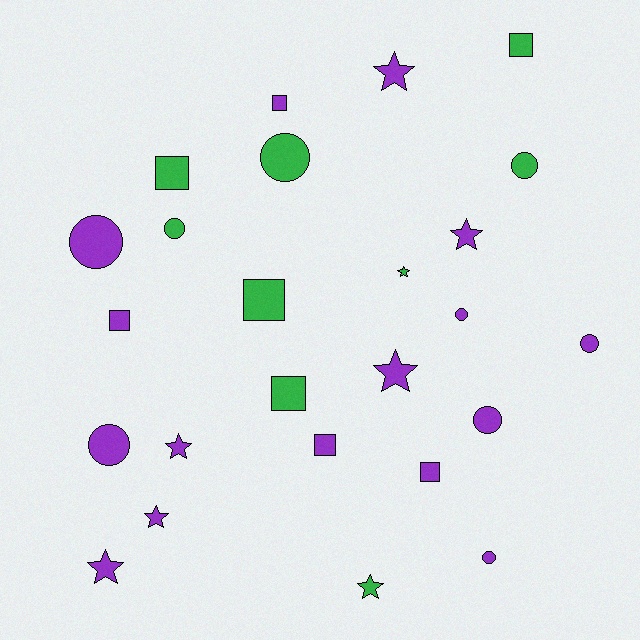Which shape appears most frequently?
Circle, with 9 objects.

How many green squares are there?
There are 4 green squares.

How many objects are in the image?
There are 25 objects.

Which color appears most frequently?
Purple, with 16 objects.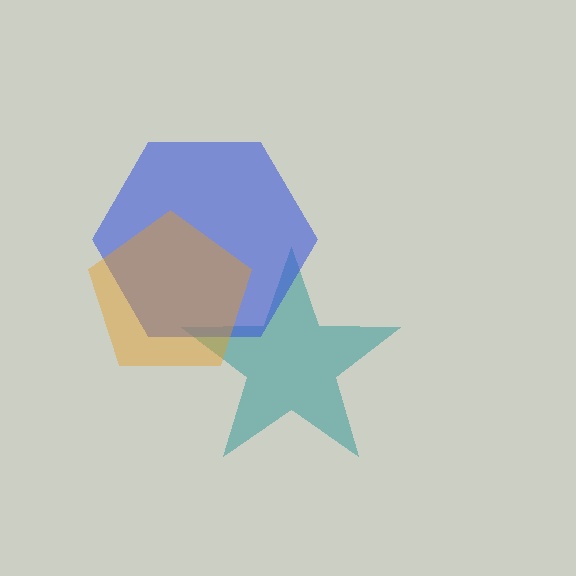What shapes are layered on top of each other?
The layered shapes are: a teal star, a blue hexagon, an orange pentagon.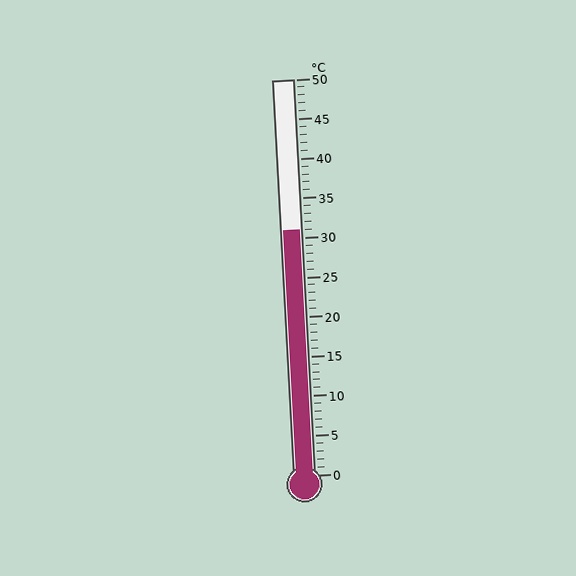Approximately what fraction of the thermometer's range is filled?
The thermometer is filled to approximately 60% of its range.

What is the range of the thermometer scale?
The thermometer scale ranges from 0°C to 50°C.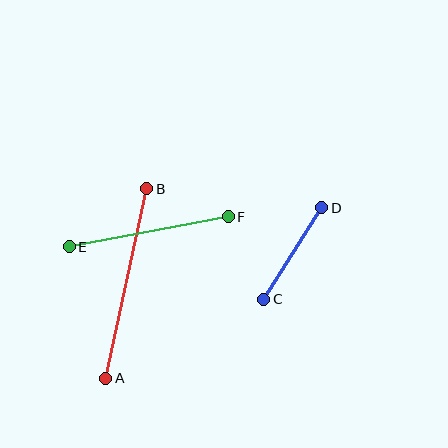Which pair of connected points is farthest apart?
Points A and B are farthest apart.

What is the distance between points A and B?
The distance is approximately 194 pixels.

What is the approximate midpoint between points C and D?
The midpoint is at approximately (293, 254) pixels.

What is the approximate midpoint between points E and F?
The midpoint is at approximately (149, 232) pixels.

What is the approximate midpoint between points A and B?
The midpoint is at approximately (126, 283) pixels.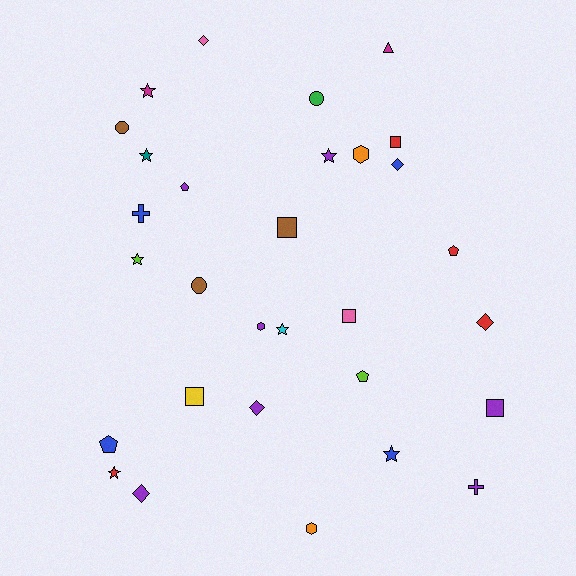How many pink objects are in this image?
There are 2 pink objects.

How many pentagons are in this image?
There are 4 pentagons.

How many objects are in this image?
There are 30 objects.